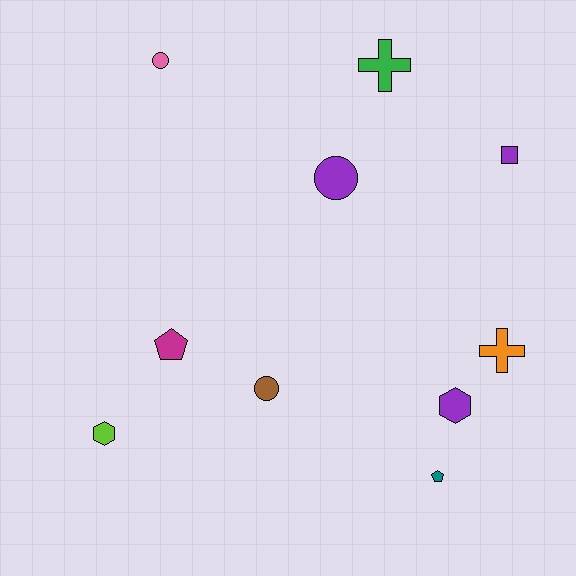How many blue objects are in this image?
There are no blue objects.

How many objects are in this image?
There are 10 objects.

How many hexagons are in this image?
There are 2 hexagons.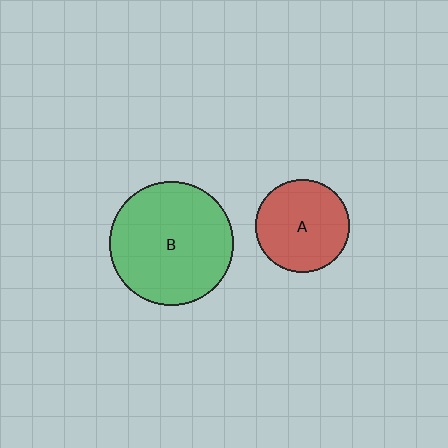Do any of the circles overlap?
No, none of the circles overlap.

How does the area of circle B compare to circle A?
Approximately 1.8 times.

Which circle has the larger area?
Circle B (green).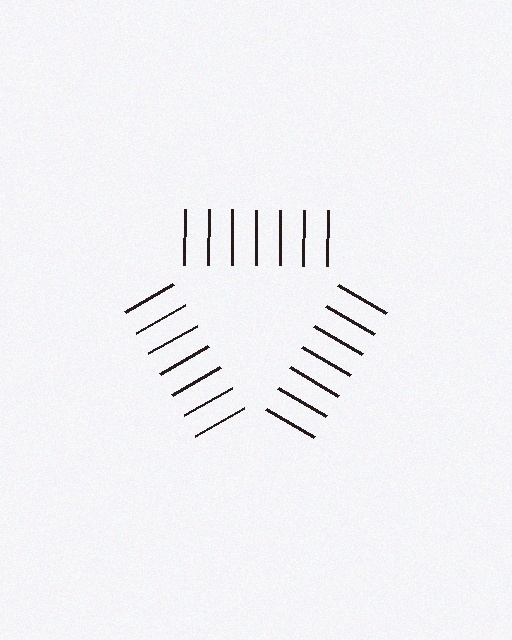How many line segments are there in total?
21 — 7 along each of the 3 edges.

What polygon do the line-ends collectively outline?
An illusory triangle — the line segments terminate on its edges but no continuous stroke is drawn.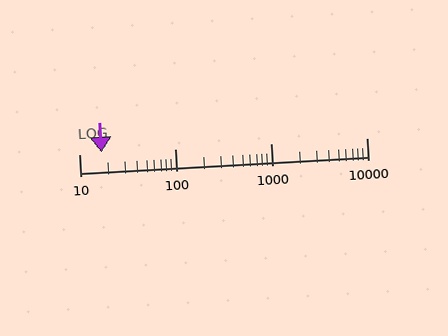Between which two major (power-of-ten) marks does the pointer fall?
The pointer is between 10 and 100.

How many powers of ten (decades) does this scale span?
The scale spans 3 decades, from 10 to 10000.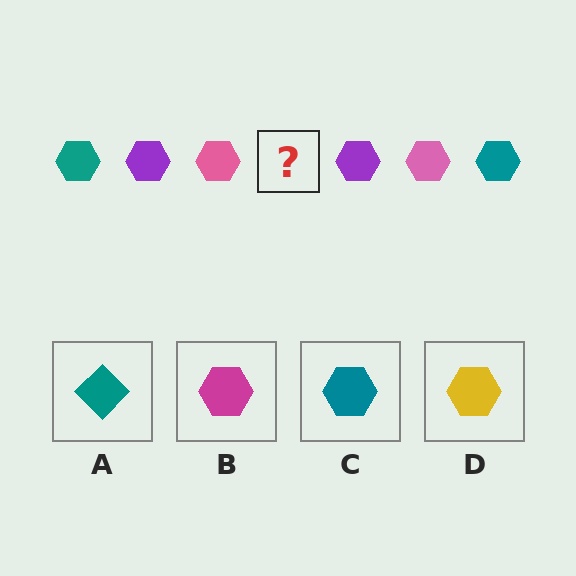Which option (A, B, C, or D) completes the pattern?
C.